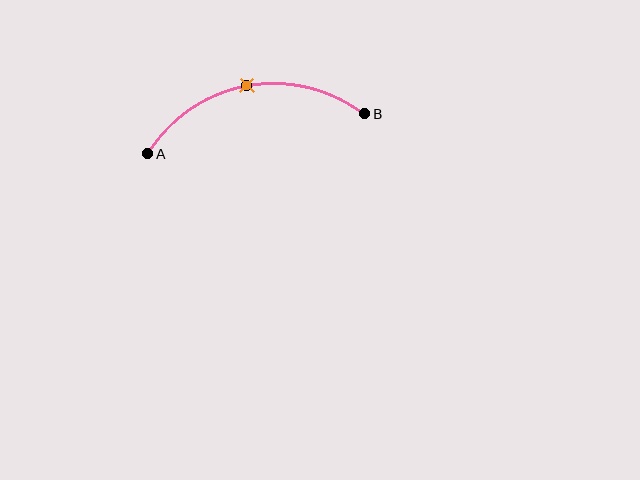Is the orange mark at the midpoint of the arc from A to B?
Yes. The orange mark lies on the arc at equal arc-length from both A and B — it is the arc midpoint.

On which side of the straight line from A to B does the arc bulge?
The arc bulges above the straight line connecting A and B.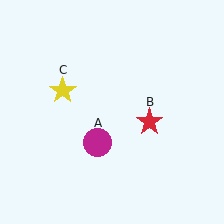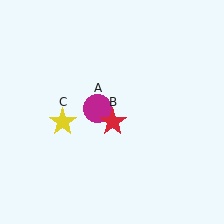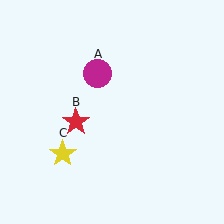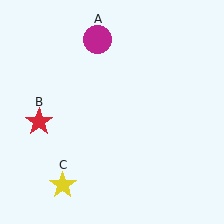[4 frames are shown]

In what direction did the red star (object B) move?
The red star (object B) moved left.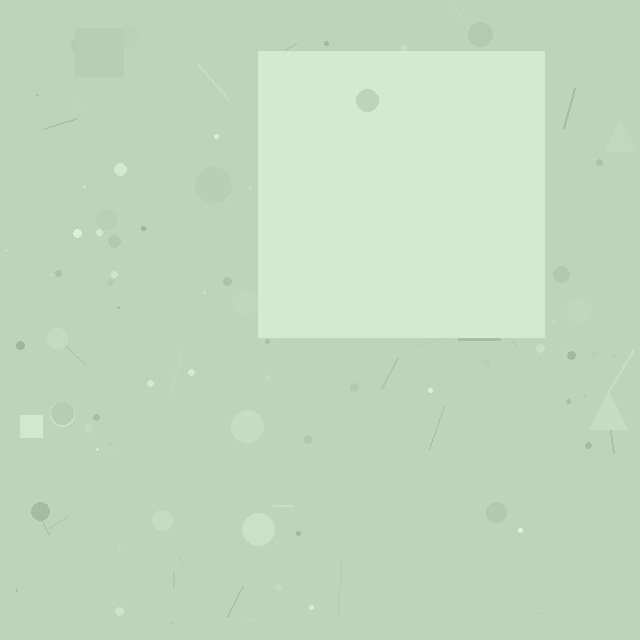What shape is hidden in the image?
A square is hidden in the image.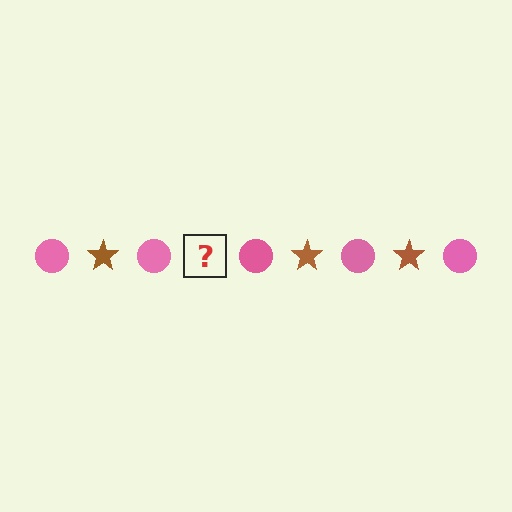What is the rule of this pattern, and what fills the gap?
The rule is that the pattern alternates between pink circle and brown star. The gap should be filled with a brown star.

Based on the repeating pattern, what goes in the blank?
The blank should be a brown star.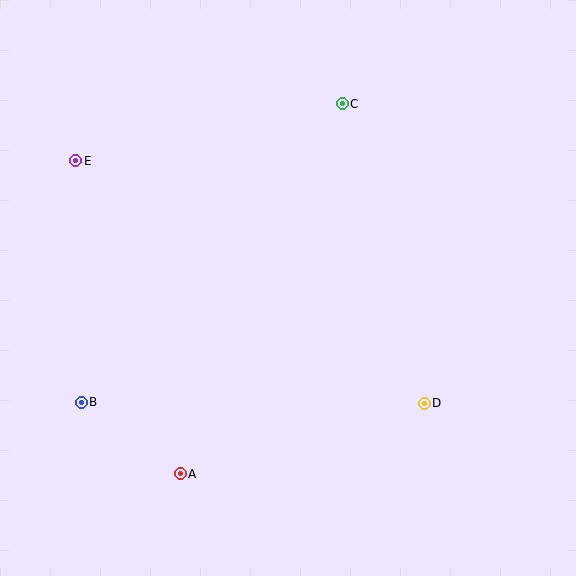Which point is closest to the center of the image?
Point D at (424, 403) is closest to the center.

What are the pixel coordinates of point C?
Point C is at (342, 104).